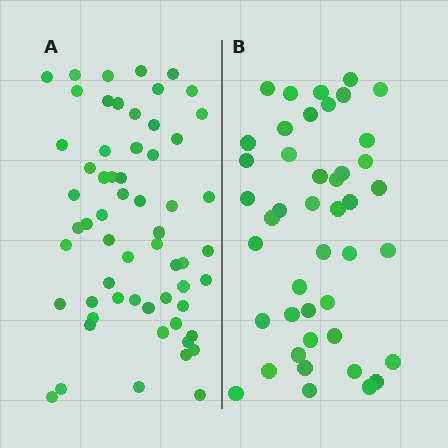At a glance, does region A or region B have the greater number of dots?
Region A (the left region) has more dots.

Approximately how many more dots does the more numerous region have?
Region A has approximately 15 more dots than region B.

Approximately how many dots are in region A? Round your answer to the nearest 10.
About 60 dots.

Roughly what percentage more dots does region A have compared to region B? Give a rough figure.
About 35% more.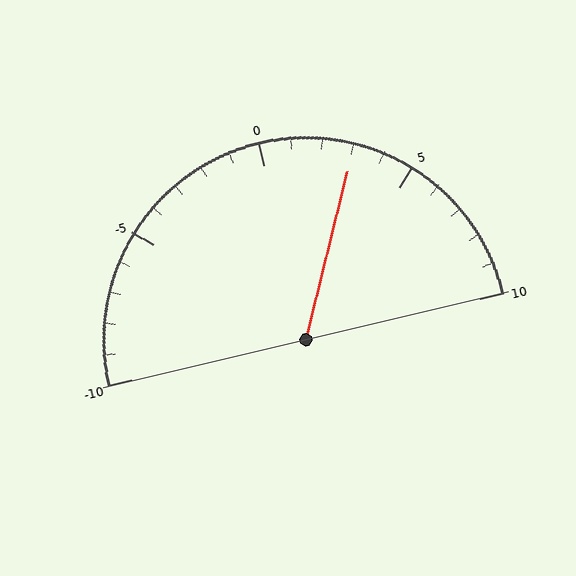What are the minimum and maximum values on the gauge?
The gauge ranges from -10 to 10.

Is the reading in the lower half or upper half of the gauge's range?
The reading is in the upper half of the range (-10 to 10).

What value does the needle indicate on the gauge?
The needle indicates approximately 3.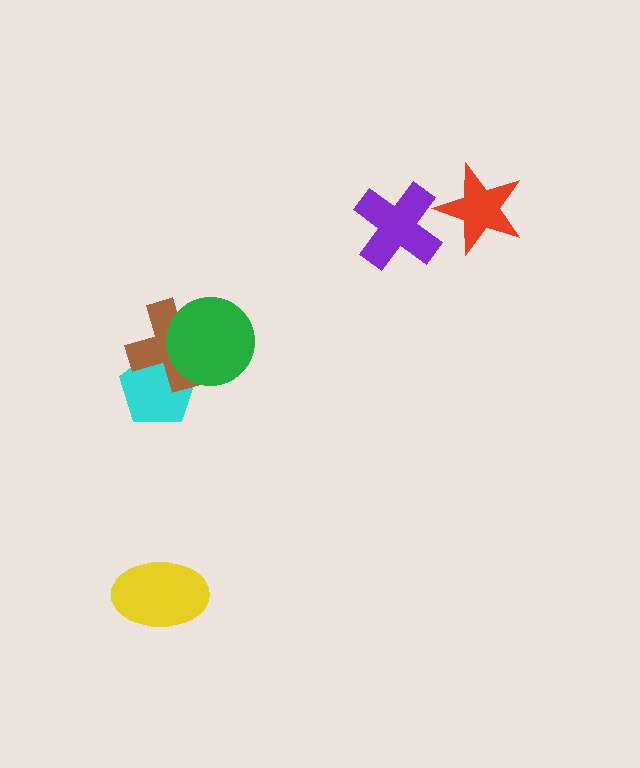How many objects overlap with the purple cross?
1 object overlaps with the purple cross.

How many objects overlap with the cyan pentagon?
2 objects overlap with the cyan pentagon.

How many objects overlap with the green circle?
2 objects overlap with the green circle.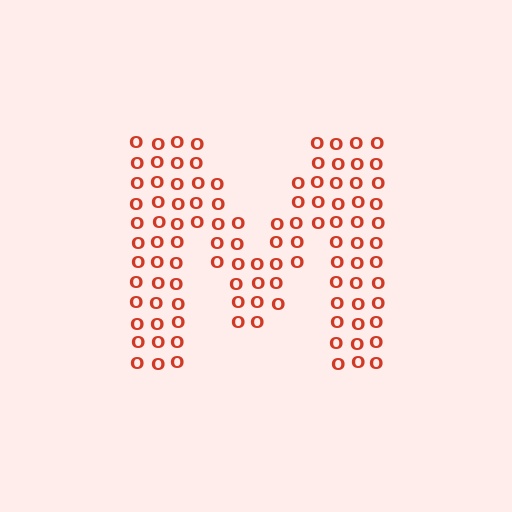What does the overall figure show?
The overall figure shows the letter M.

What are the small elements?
The small elements are letter O's.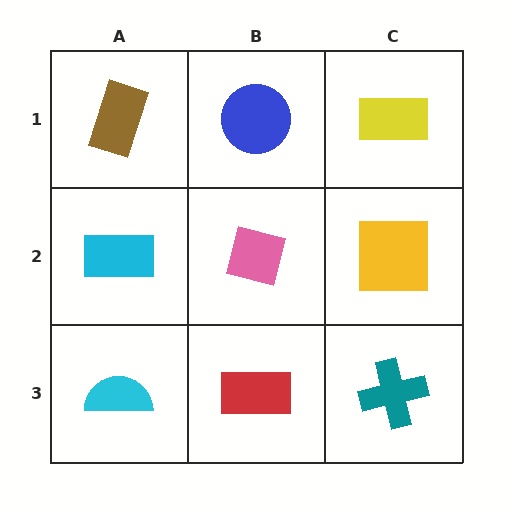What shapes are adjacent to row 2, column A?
A brown rectangle (row 1, column A), a cyan semicircle (row 3, column A), a pink square (row 2, column B).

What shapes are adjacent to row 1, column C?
A yellow square (row 2, column C), a blue circle (row 1, column B).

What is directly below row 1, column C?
A yellow square.